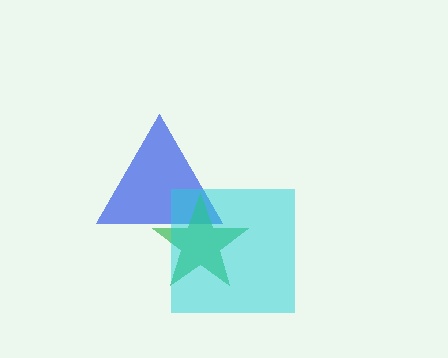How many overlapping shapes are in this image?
There are 3 overlapping shapes in the image.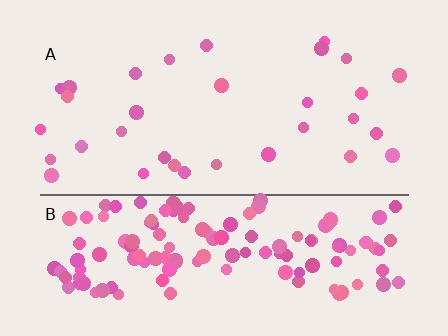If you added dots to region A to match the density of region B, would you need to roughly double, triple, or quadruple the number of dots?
Approximately quadruple.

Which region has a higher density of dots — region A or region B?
B (the bottom).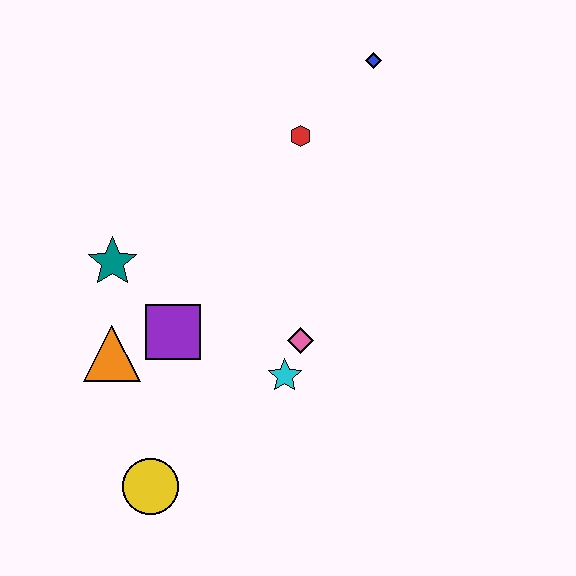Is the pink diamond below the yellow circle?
No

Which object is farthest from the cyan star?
The blue diamond is farthest from the cyan star.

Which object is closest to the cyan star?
The pink diamond is closest to the cyan star.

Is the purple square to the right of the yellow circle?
Yes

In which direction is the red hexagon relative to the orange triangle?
The red hexagon is above the orange triangle.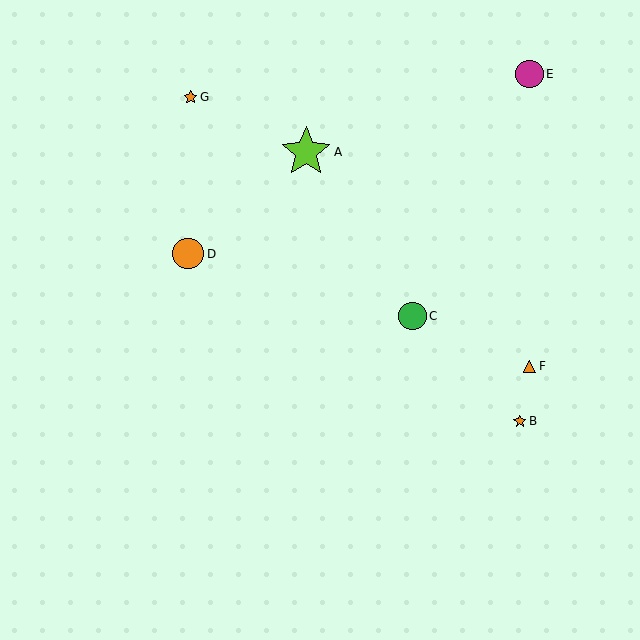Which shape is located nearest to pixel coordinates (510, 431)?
The orange star (labeled B) at (520, 421) is nearest to that location.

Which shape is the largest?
The lime star (labeled A) is the largest.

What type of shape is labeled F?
Shape F is an orange triangle.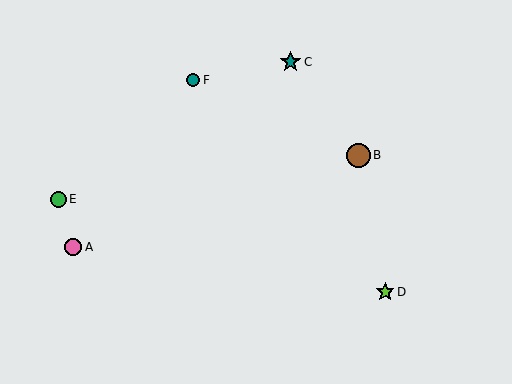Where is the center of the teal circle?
The center of the teal circle is at (193, 80).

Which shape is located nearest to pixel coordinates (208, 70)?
The teal circle (labeled F) at (193, 80) is nearest to that location.